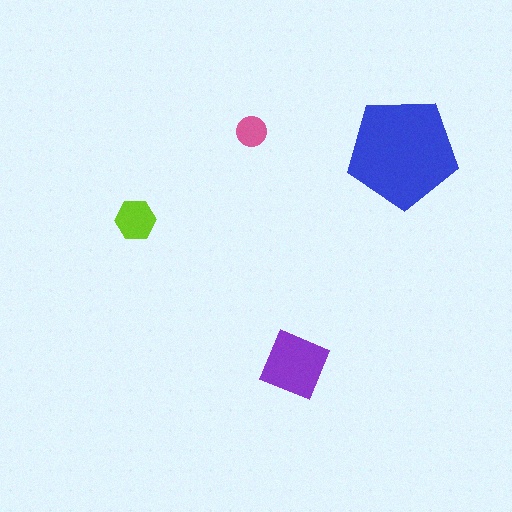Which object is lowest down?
The purple square is bottommost.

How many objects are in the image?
There are 4 objects in the image.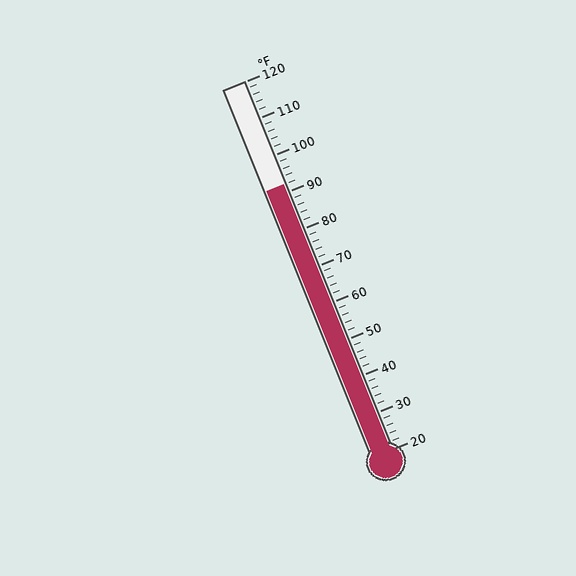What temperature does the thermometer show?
The thermometer shows approximately 92°F.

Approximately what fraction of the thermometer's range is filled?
The thermometer is filled to approximately 70% of its range.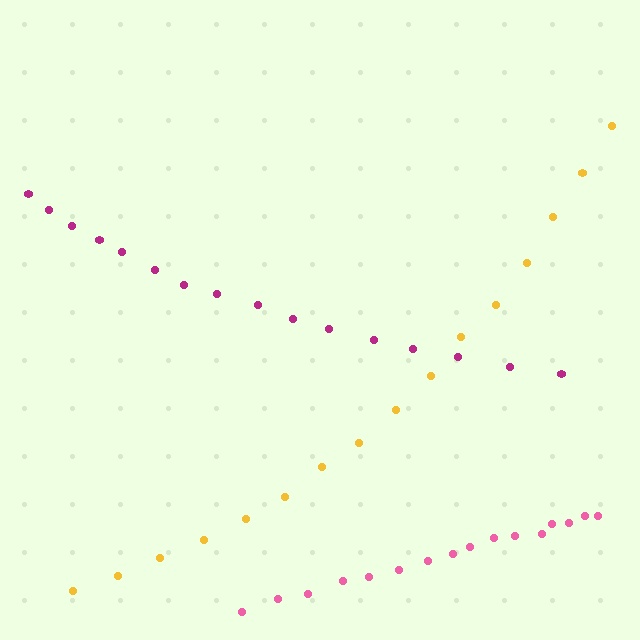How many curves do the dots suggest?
There are 3 distinct paths.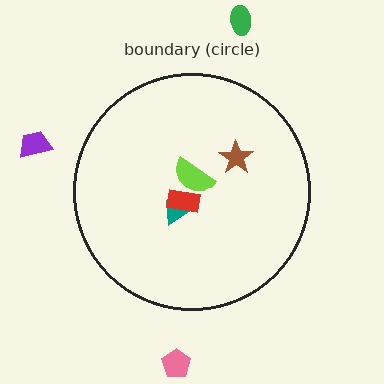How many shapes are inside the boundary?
4 inside, 3 outside.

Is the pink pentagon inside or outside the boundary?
Outside.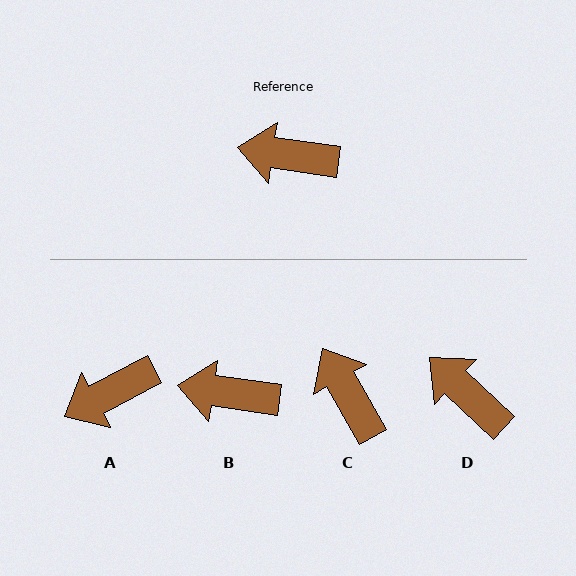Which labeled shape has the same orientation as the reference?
B.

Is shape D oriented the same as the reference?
No, it is off by about 35 degrees.